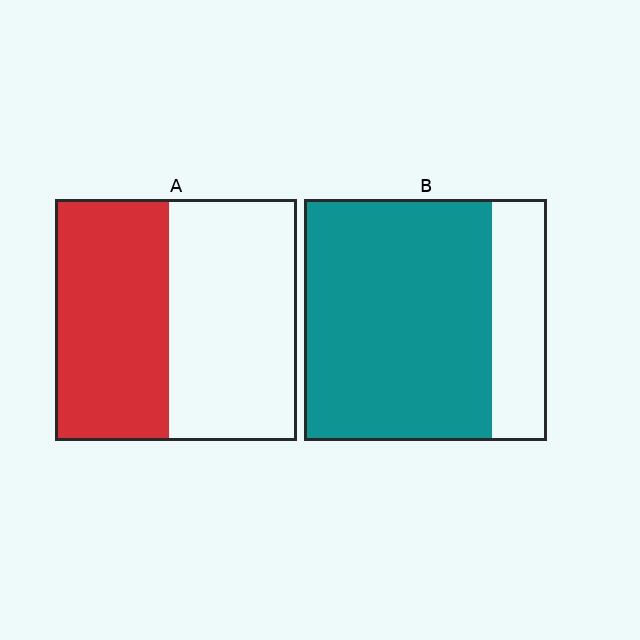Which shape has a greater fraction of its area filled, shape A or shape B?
Shape B.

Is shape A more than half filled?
Roughly half.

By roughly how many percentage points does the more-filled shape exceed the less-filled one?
By roughly 30 percentage points (B over A).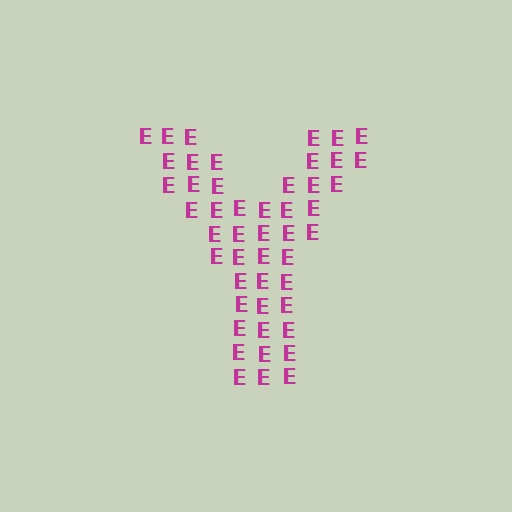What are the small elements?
The small elements are letter E's.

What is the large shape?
The large shape is the letter Y.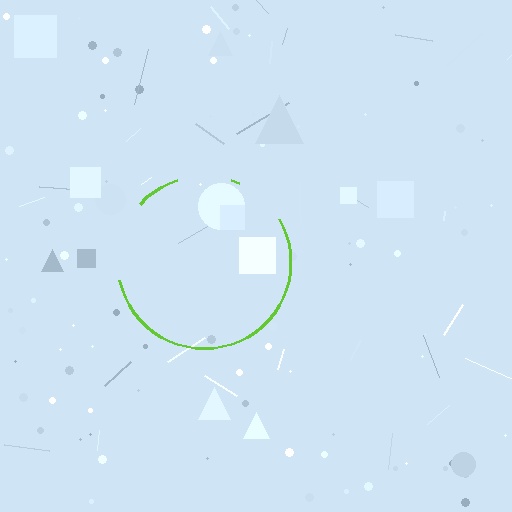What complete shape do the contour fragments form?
The contour fragments form a circle.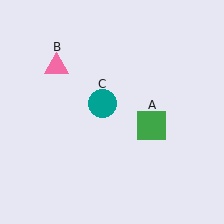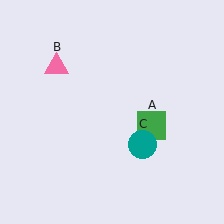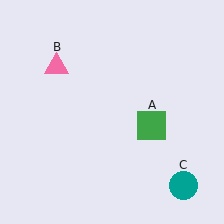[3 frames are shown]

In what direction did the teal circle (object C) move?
The teal circle (object C) moved down and to the right.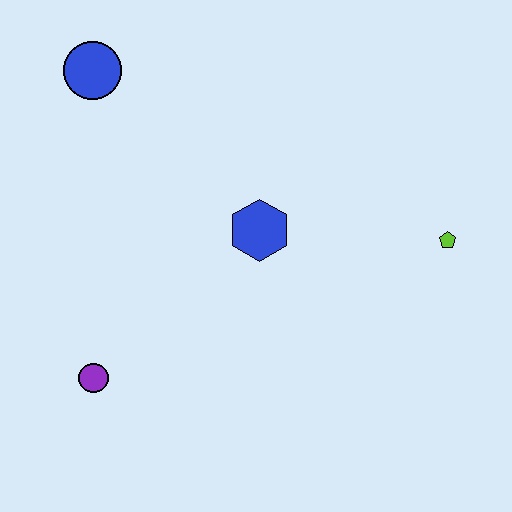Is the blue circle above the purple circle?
Yes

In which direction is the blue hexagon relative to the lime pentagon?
The blue hexagon is to the left of the lime pentagon.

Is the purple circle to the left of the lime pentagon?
Yes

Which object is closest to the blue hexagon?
The lime pentagon is closest to the blue hexagon.